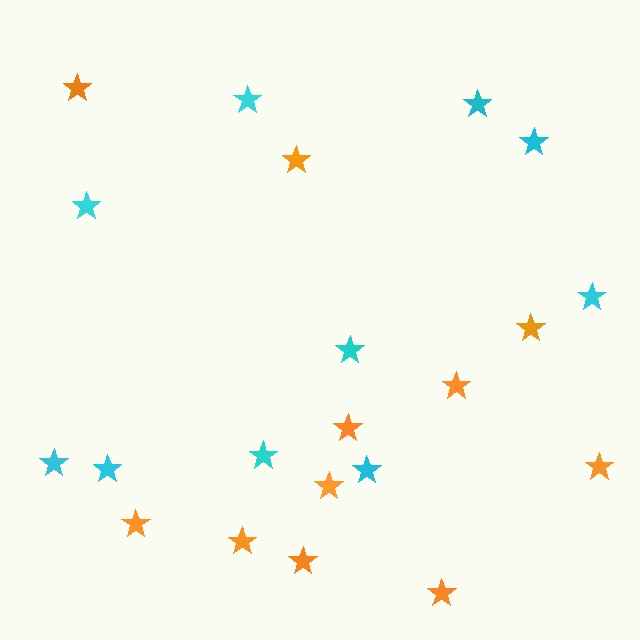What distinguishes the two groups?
There are 2 groups: one group of cyan stars (10) and one group of orange stars (11).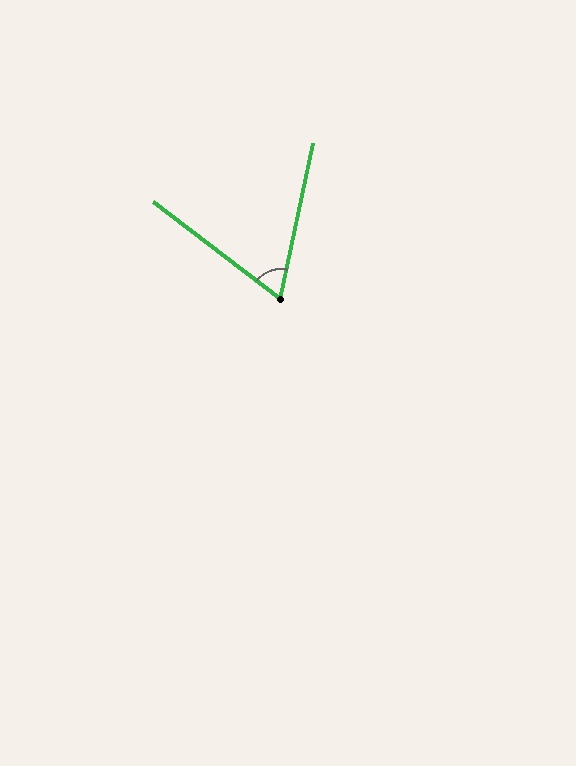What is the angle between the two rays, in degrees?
Approximately 65 degrees.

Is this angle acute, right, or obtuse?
It is acute.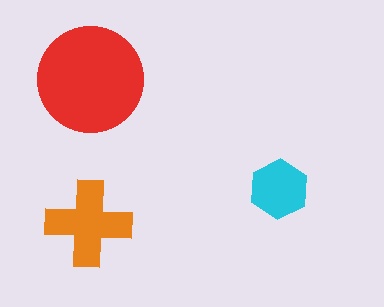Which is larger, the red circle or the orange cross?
The red circle.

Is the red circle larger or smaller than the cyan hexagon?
Larger.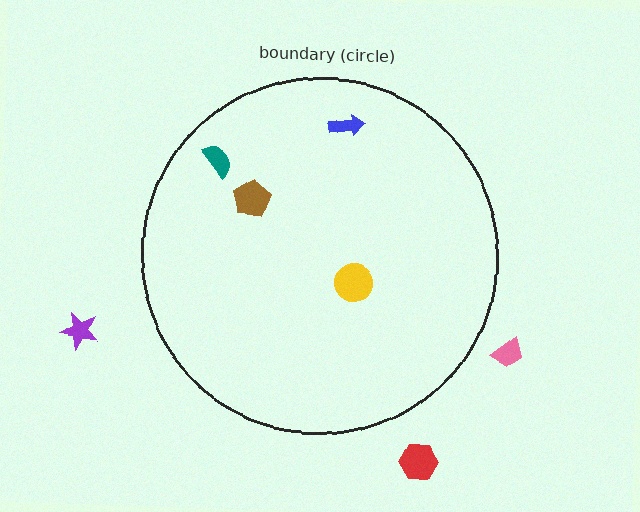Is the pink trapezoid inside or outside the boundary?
Outside.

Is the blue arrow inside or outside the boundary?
Inside.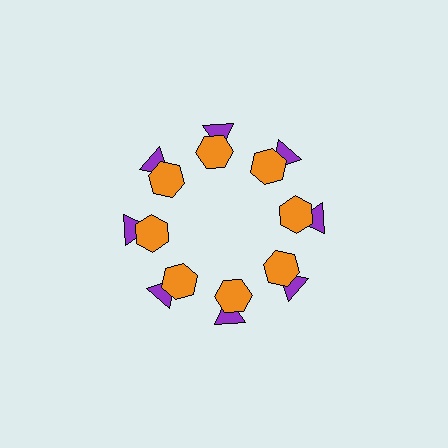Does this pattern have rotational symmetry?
Yes, this pattern has 8-fold rotational symmetry. It looks the same after rotating 45 degrees around the center.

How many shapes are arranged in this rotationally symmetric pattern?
There are 16 shapes, arranged in 8 groups of 2.